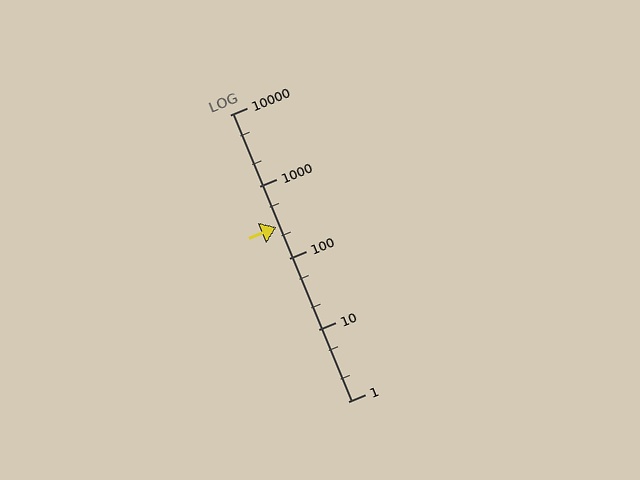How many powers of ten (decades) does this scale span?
The scale spans 4 decades, from 1 to 10000.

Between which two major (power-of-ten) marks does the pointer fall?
The pointer is between 100 and 1000.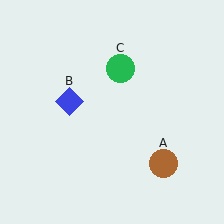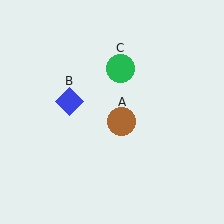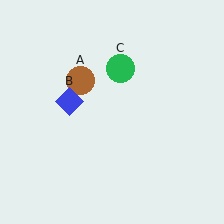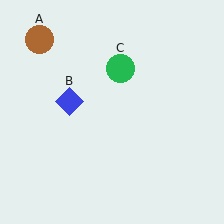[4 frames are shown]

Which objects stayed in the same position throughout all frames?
Blue diamond (object B) and green circle (object C) remained stationary.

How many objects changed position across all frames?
1 object changed position: brown circle (object A).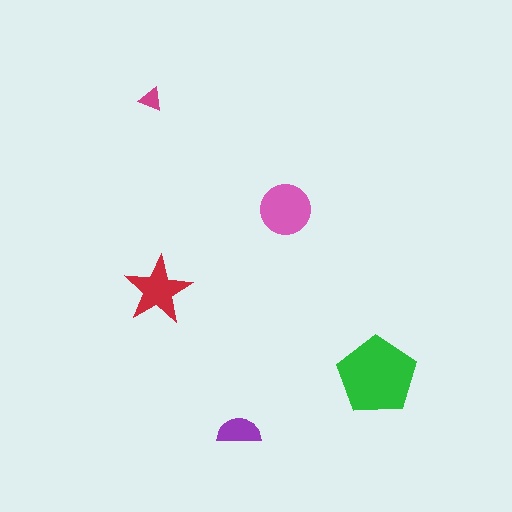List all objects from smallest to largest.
The magenta triangle, the purple semicircle, the red star, the pink circle, the green pentagon.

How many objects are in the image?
There are 5 objects in the image.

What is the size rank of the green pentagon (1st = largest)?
1st.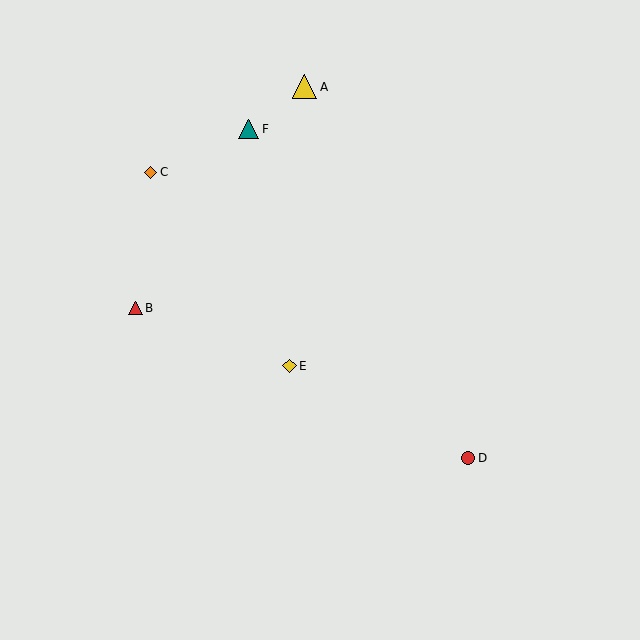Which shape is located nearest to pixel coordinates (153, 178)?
The orange diamond (labeled C) at (151, 172) is nearest to that location.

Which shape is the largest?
The yellow triangle (labeled A) is the largest.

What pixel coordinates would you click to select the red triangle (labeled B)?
Click at (135, 308) to select the red triangle B.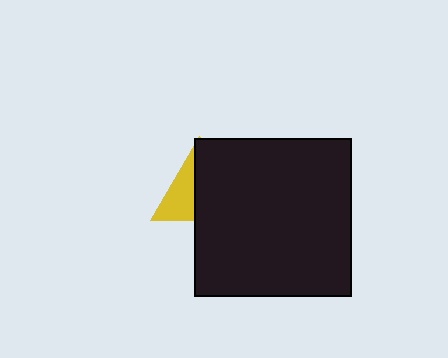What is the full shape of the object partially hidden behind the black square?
The partially hidden object is a yellow triangle.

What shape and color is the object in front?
The object in front is a black square.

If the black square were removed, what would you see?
You would see the complete yellow triangle.